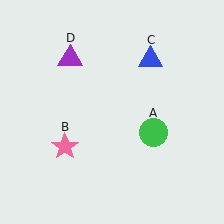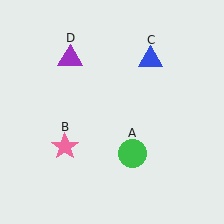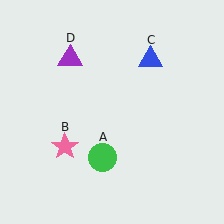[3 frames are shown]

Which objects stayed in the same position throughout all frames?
Pink star (object B) and blue triangle (object C) and purple triangle (object D) remained stationary.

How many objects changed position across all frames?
1 object changed position: green circle (object A).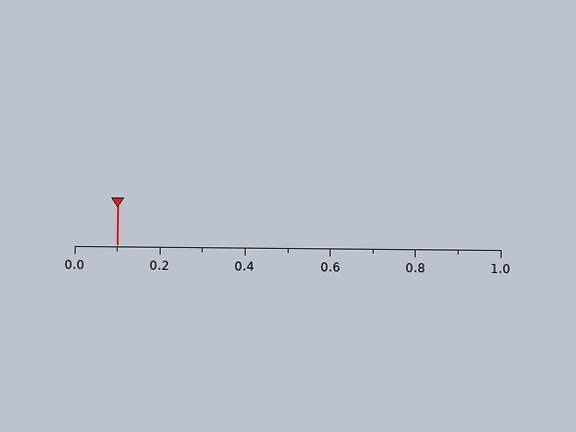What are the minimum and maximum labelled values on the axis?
The axis runs from 0.0 to 1.0.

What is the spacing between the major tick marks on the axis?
The major ticks are spaced 0.2 apart.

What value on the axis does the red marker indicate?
The marker indicates approximately 0.1.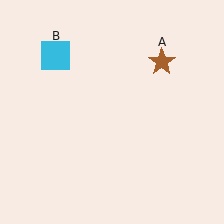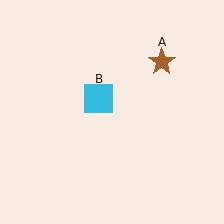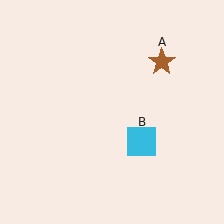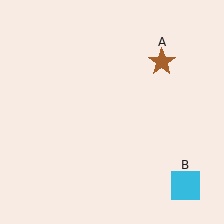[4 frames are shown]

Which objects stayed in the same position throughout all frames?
Brown star (object A) remained stationary.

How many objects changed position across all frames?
1 object changed position: cyan square (object B).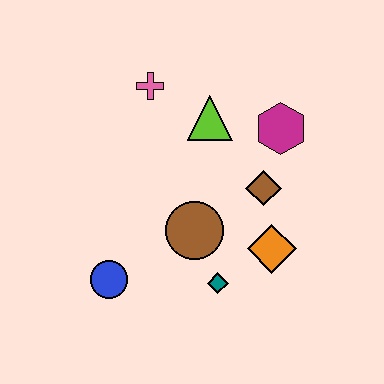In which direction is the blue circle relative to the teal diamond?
The blue circle is to the left of the teal diamond.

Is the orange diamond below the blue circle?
No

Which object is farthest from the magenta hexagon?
The blue circle is farthest from the magenta hexagon.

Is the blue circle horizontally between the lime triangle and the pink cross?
No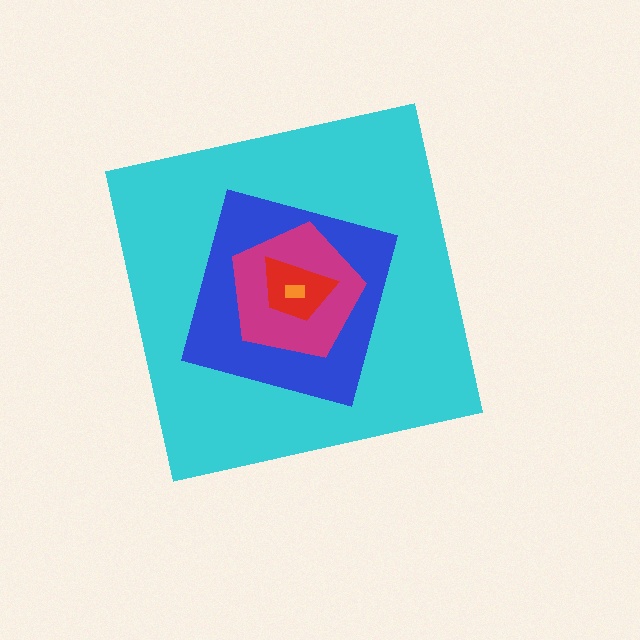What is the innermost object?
The orange rectangle.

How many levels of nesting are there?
5.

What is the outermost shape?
The cyan square.